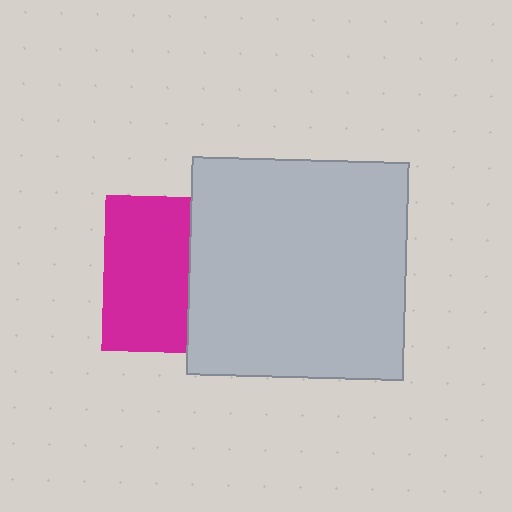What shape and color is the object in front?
The object in front is a light gray square.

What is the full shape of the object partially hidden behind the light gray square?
The partially hidden object is a magenta square.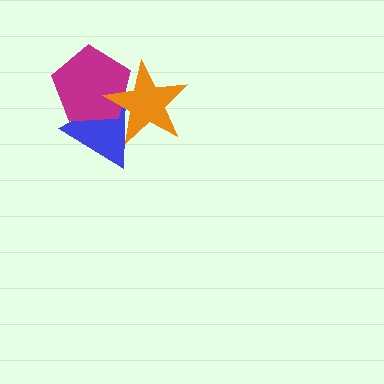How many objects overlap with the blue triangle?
2 objects overlap with the blue triangle.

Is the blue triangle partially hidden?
Yes, it is partially covered by another shape.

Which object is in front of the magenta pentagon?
The orange star is in front of the magenta pentagon.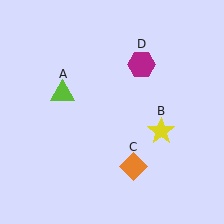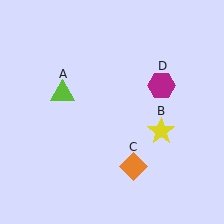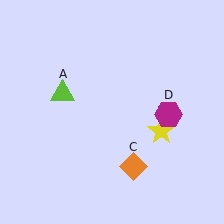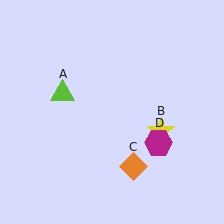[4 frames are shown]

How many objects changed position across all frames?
1 object changed position: magenta hexagon (object D).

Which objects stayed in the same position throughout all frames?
Lime triangle (object A) and yellow star (object B) and orange diamond (object C) remained stationary.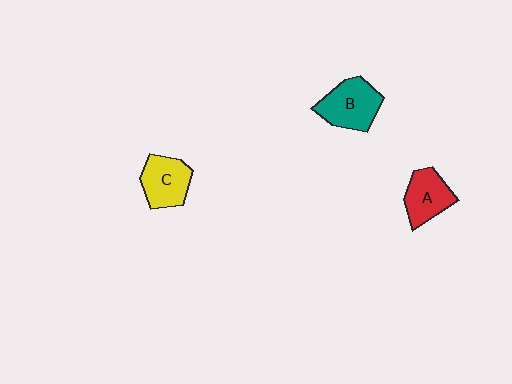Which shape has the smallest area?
Shape A (red).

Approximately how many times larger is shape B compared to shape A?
Approximately 1.2 times.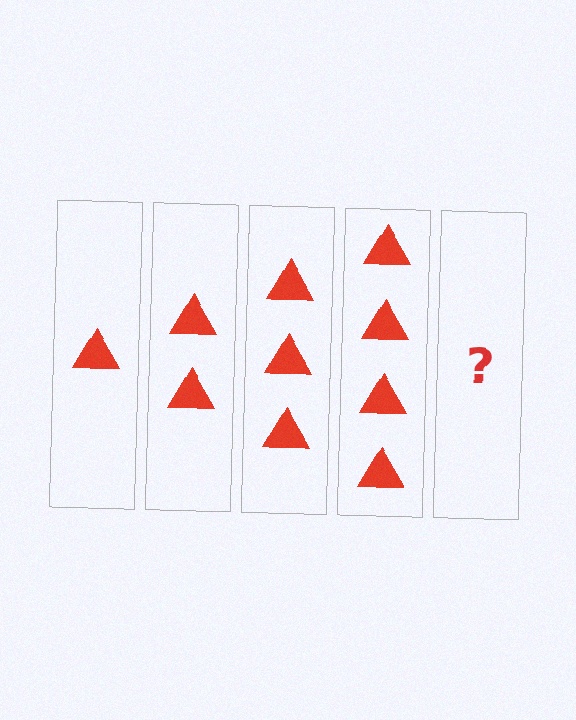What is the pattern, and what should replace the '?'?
The pattern is that each step adds one more triangle. The '?' should be 5 triangles.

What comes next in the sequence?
The next element should be 5 triangles.